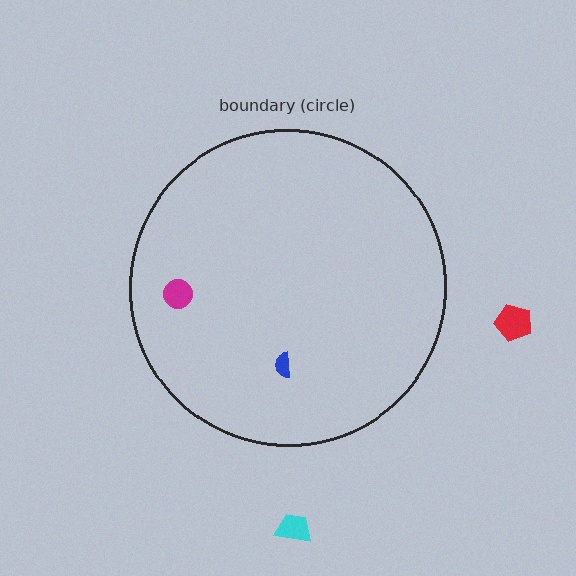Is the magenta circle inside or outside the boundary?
Inside.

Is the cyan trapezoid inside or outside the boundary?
Outside.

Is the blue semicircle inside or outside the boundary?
Inside.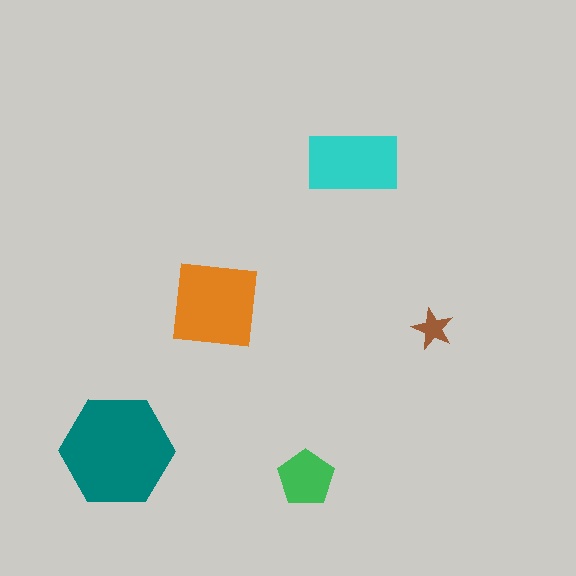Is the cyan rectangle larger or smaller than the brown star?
Larger.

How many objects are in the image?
There are 5 objects in the image.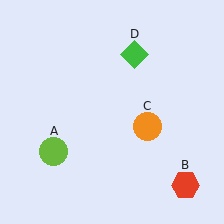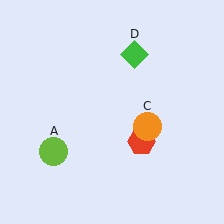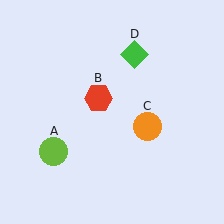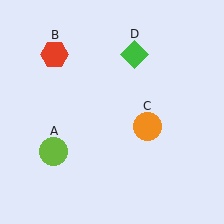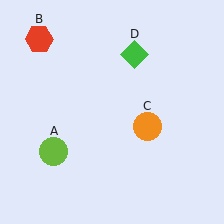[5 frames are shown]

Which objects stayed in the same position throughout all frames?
Lime circle (object A) and orange circle (object C) and green diamond (object D) remained stationary.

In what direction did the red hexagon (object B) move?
The red hexagon (object B) moved up and to the left.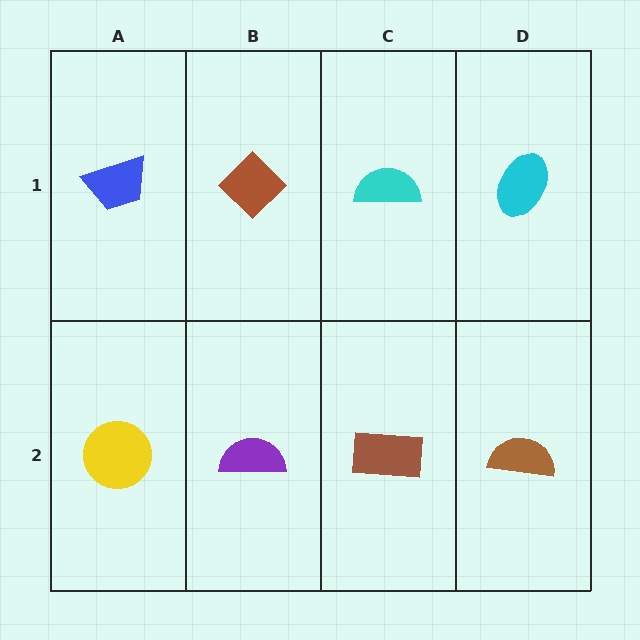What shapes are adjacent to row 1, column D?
A brown semicircle (row 2, column D), a cyan semicircle (row 1, column C).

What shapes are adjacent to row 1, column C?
A brown rectangle (row 2, column C), a brown diamond (row 1, column B), a cyan ellipse (row 1, column D).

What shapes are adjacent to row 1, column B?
A purple semicircle (row 2, column B), a blue trapezoid (row 1, column A), a cyan semicircle (row 1, column C).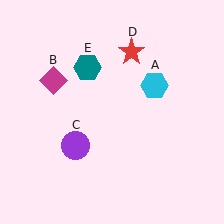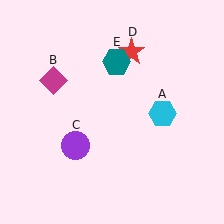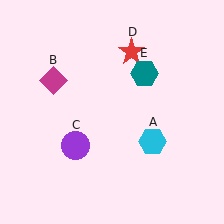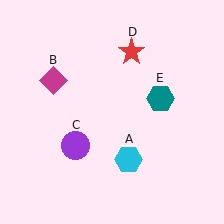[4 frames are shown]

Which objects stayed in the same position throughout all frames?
Magenta diamond (object B) and purple circle (object C) and red star (object D) remained stationary.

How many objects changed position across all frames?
2 objects changed position: cyan hexagon (object A), teal hexagon (object E).